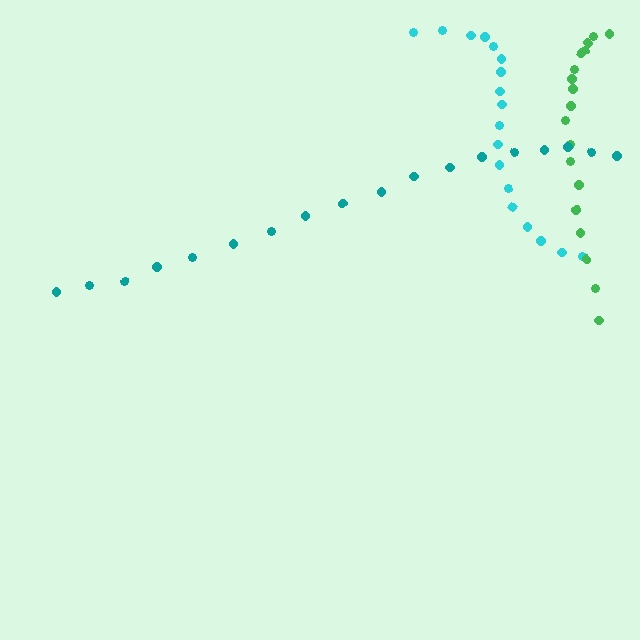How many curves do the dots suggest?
There are 3 distinct paths.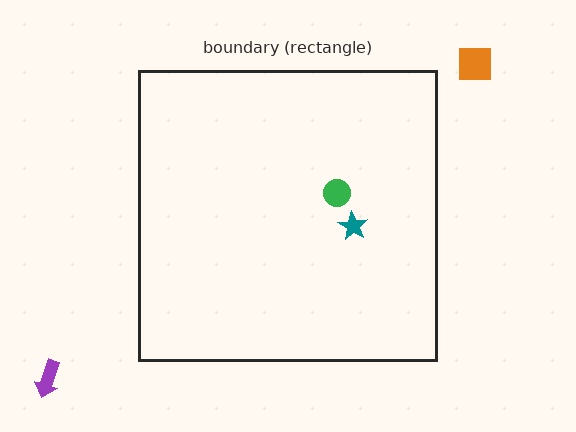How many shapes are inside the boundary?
2 inside, 2 outside.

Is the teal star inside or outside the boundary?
Inside.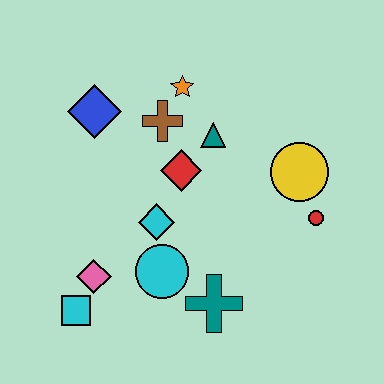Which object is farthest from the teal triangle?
The cyan square is farthest from the teal triangle.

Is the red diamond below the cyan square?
No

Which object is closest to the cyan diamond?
The cyan circle is closest to the cyan diamond.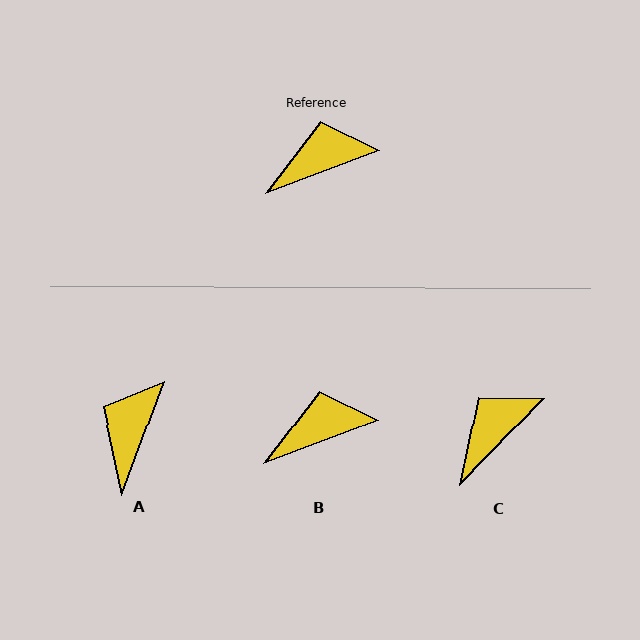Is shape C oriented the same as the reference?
No, it is off by about 26 degrees.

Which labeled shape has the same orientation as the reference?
B.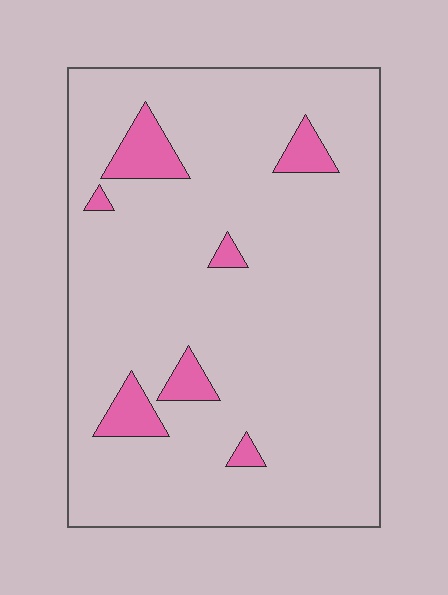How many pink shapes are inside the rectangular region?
7.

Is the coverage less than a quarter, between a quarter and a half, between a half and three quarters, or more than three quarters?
Less than a quarter.